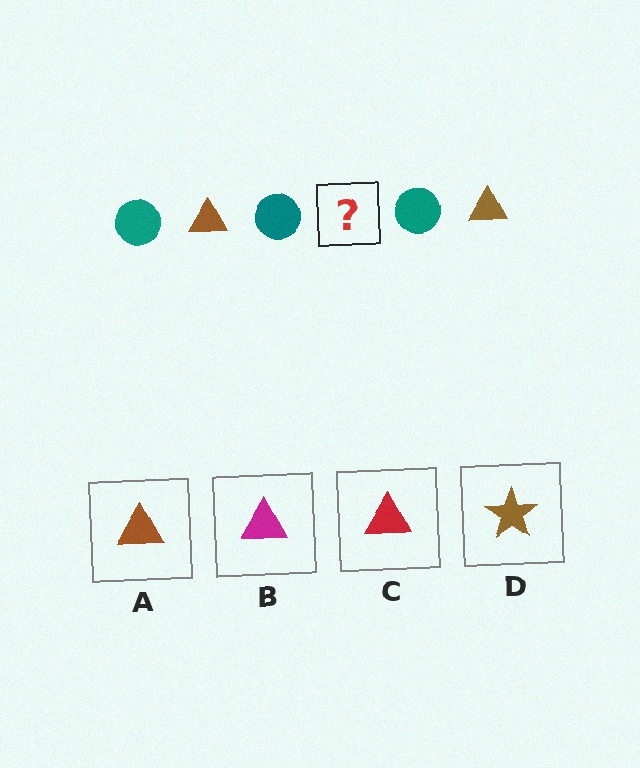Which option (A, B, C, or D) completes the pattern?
A.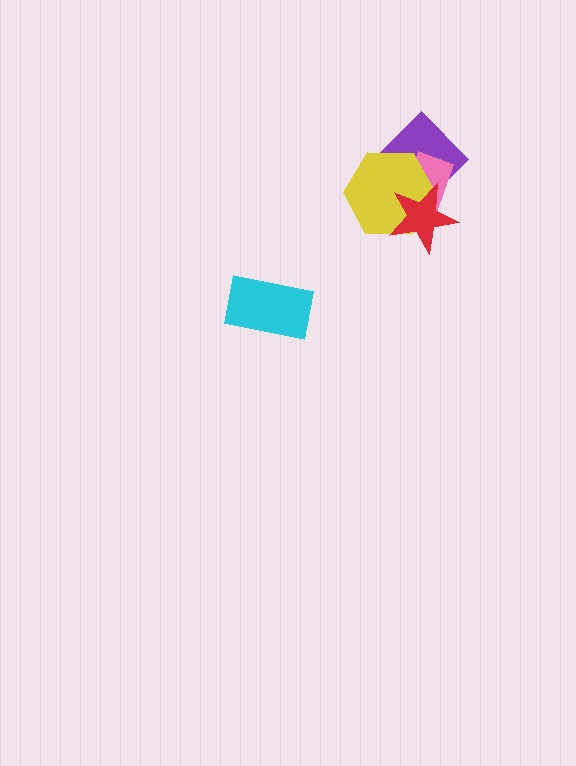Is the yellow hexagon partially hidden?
Yes, it is partially covered by another shape.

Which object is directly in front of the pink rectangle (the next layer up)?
The yellow hexagon is directly in front of the pink rectangle.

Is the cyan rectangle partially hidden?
No, no other shape covers it.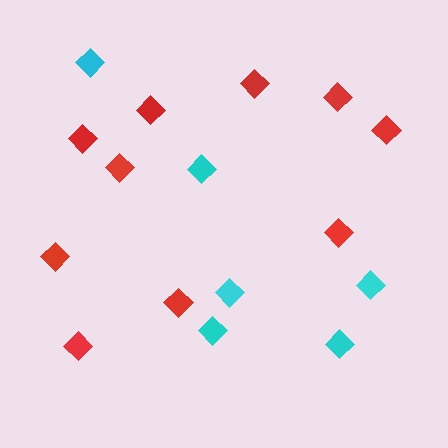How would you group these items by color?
There are 2 groups: one group of red diamonds (10) and one group of cyan diamonds (6).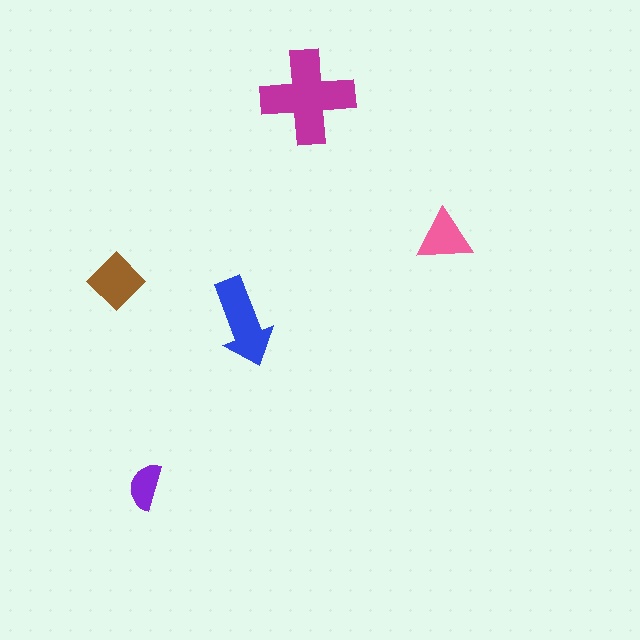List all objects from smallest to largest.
The purple semicircle, the pink triangle, the brown diamond, the blue arrow, the magenta cross.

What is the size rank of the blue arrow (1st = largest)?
2nd.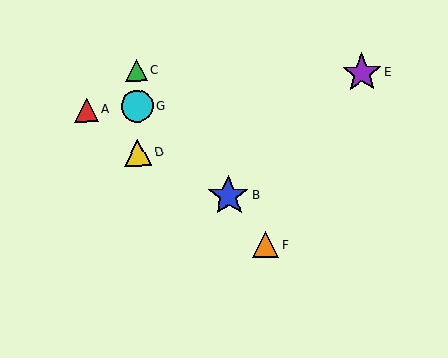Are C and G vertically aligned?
Yes, both are at x≈136.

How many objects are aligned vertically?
3 objects (C, D, G) are aligned vertically.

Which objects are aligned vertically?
Objects C, D, G are aligned vertically.